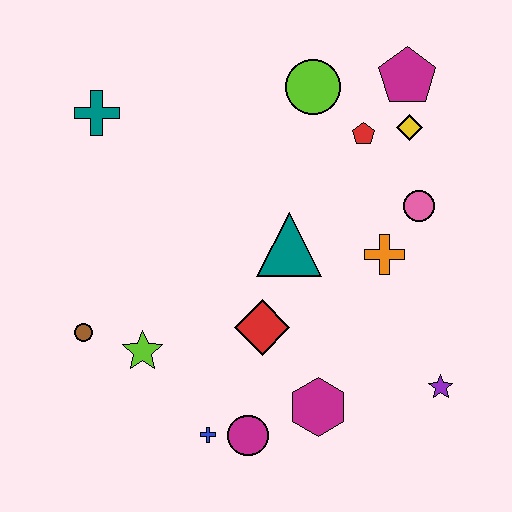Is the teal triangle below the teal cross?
Yes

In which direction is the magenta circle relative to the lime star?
The magenta circle is to the right of the lime star.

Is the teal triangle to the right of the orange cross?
No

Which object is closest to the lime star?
The brown circle is closest to the lime star.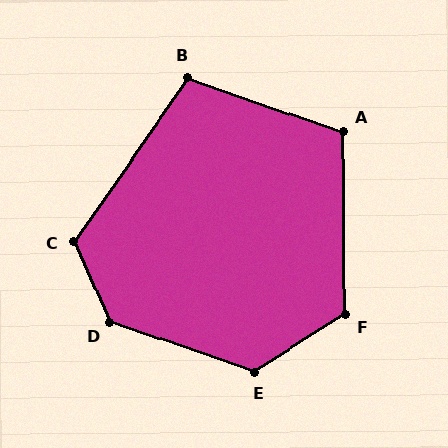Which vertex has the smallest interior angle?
B, at approximately 106 degrees.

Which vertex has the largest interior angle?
D, at approximately 132 degrees.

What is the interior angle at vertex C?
Approximately 122 degrees (obtuse).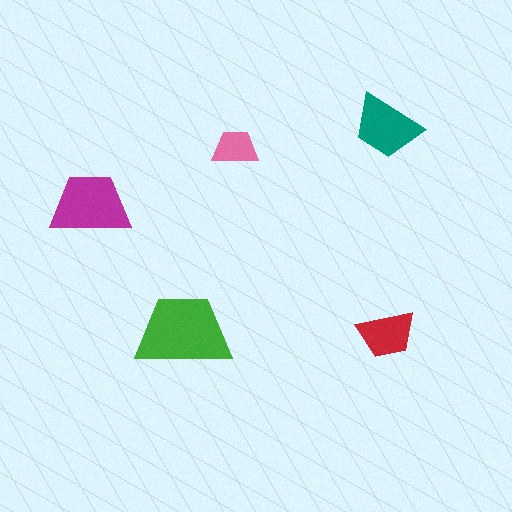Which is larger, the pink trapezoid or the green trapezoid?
The green one.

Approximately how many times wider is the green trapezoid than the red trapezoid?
About 1.5 times wider.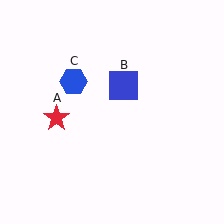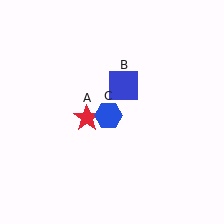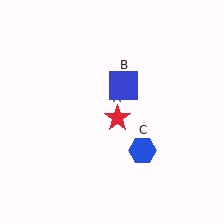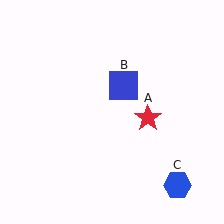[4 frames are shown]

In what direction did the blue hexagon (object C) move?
The blue hexagon (object C) moved down and to the right.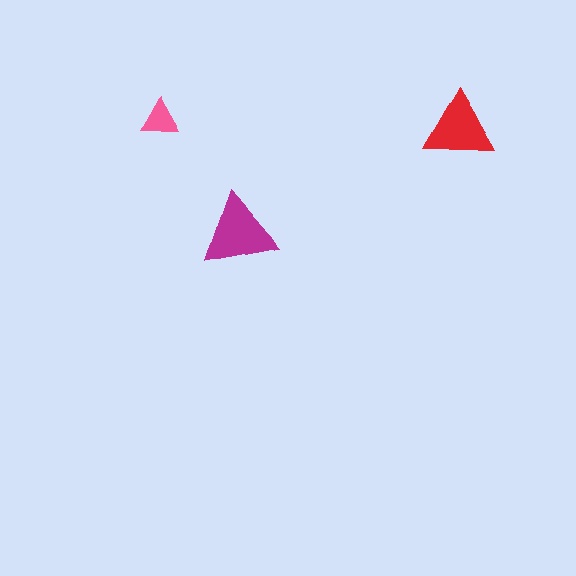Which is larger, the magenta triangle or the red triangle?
The magenta one.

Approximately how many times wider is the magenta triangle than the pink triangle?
About 2 times wider.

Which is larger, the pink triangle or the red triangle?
The red one.